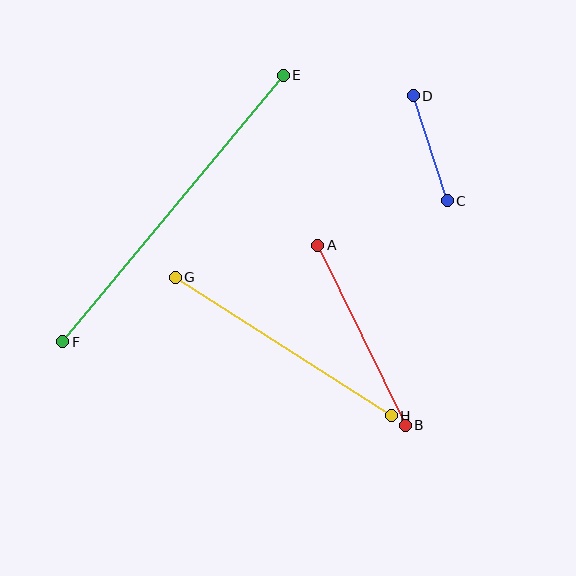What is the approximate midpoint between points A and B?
The midpoint is at approximately (361, 335) pixels.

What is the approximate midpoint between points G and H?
The midpoint is at approximately (283, 347) pixels.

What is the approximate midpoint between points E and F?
The midpoint is at approximately (173, 209) pixels.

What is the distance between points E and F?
The distance is approximately 346 pixels.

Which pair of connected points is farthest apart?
Points E and F are farthest apart.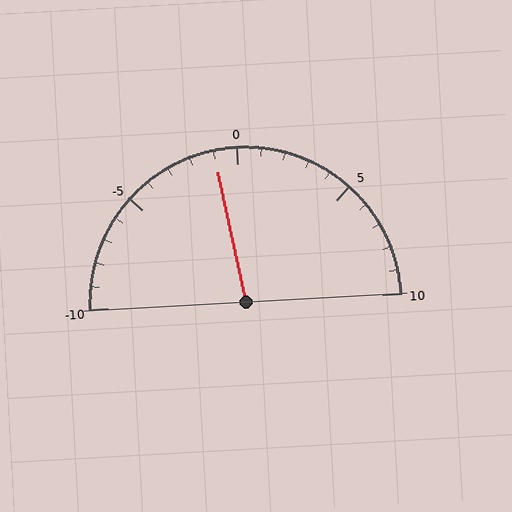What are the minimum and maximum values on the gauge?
The gauge ranges from -10 to 10.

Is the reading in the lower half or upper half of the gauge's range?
The reading is in the lower half of the range (-10 to 10).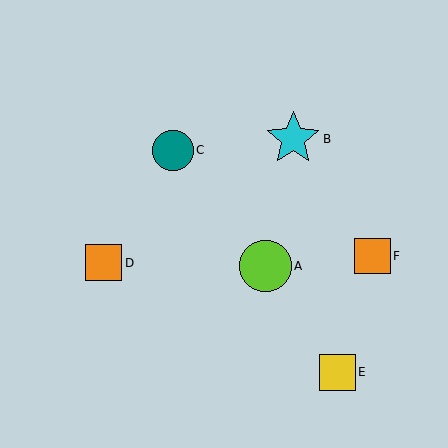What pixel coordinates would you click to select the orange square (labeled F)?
Click at (372, 256) to select the orange square F.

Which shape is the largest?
The cyan star (labeled B) is the largest.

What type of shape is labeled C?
Shape C is a teal circle.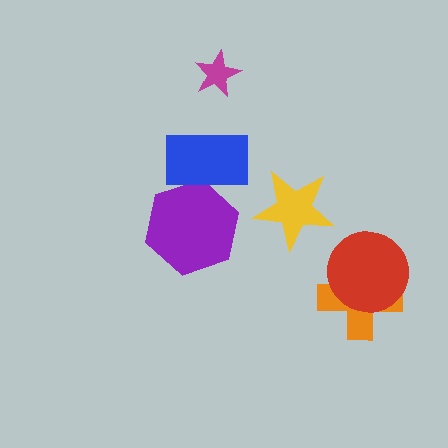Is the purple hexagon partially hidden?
Yes, it is partially covered by another shape.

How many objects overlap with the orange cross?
1 object overlaps with the orange cross.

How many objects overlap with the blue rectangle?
1 object overlaps with the blue rectangle.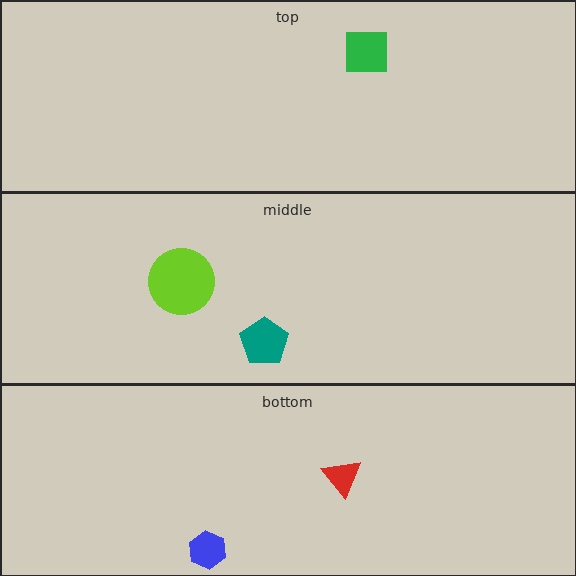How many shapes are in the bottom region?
2.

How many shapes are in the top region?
1.